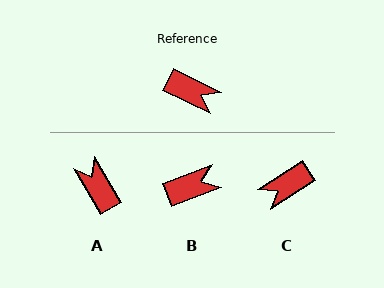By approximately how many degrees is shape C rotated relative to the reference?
Approximately 121 degrees clockwise.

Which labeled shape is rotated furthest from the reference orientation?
A, about 146 degrees away.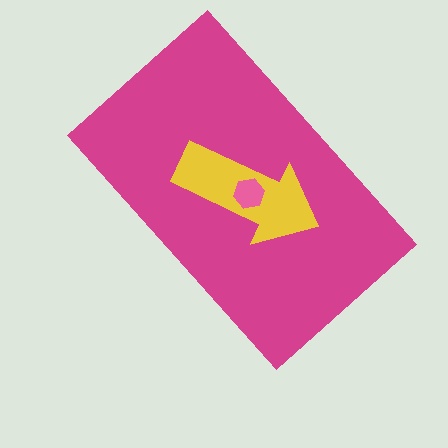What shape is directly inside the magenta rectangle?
The yellow arrow.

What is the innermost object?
The pink hexagon.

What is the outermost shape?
The magenta rectangle.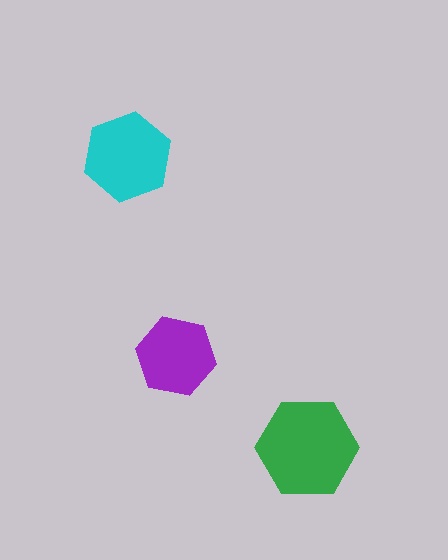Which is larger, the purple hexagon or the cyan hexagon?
The cyan one.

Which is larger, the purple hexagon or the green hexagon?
The green one.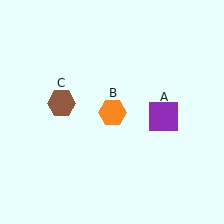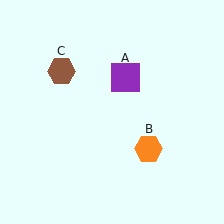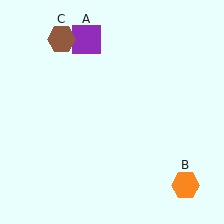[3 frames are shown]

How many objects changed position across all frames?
3 objects changed position: purple square (object A), orange hexagon (object B), brown hexagon (object C).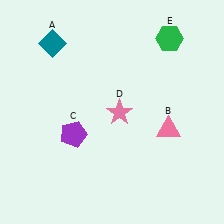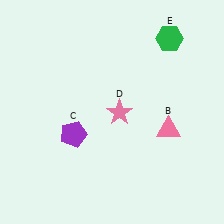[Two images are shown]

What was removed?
The teal diamond (A) was removed in Image 2.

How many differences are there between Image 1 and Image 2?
There is 1 difference between the two images.